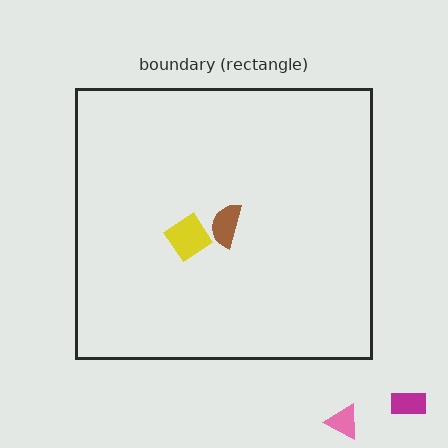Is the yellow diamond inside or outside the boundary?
Inside.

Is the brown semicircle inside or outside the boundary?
Inside.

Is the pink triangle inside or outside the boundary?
Outside.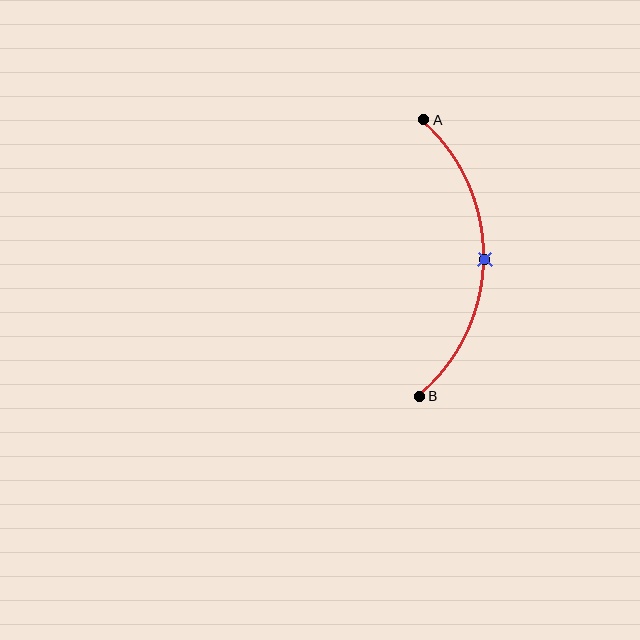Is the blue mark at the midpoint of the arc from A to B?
Yes. The blue mark lies on the arc at equal arc-length from both A and B — it is the arc midpoint.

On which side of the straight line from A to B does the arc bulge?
The arc bulges to the right of the straight line connecting A and B.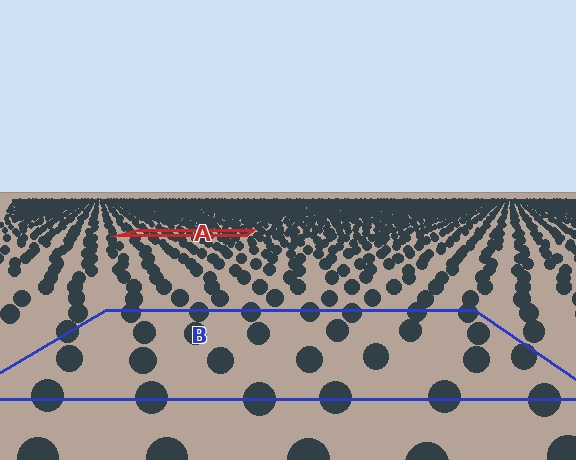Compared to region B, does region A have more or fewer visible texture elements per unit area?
Region A has more texture elements per unit area — they are packed more densely because it is farther away.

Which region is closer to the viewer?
Region B is closer. The texture elements there are larger and more spread out.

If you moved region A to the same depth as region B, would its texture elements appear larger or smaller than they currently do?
They would appear larger. At a closer depth, the same texture elements are projected at a bigger on-screen size.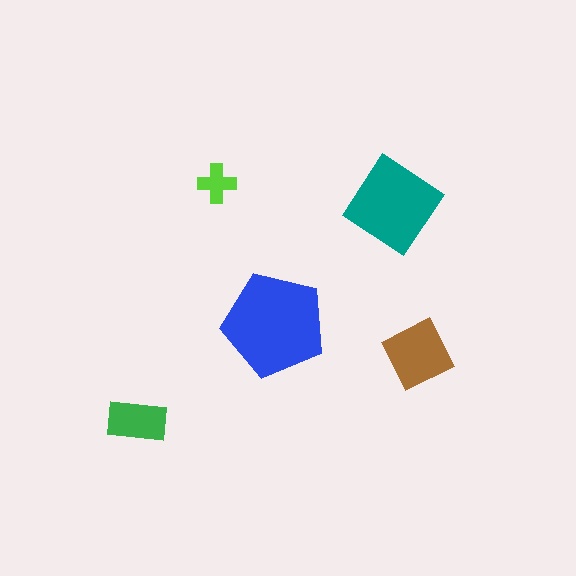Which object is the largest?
The blue pentagon.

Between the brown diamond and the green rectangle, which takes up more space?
The brown diamond.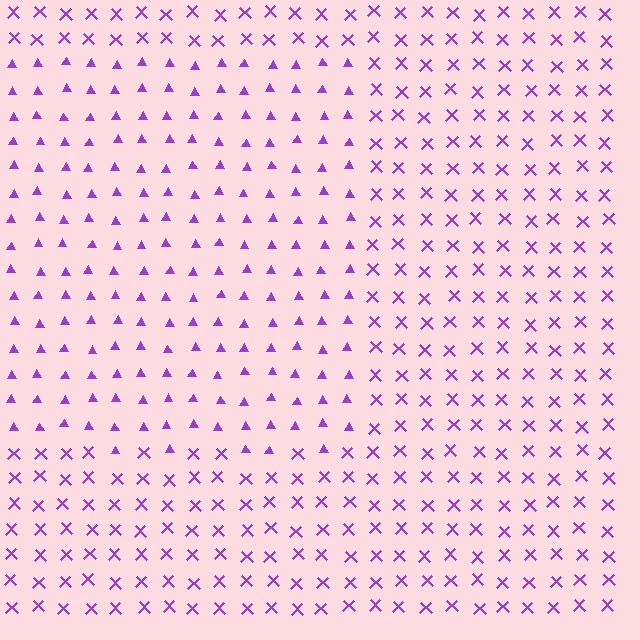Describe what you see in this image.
The image is filled with small purple elements arranged in a uniform grid. A rectangle-shaped region contains triangles, while the surrounding area contains X marks. The boundary is defined purely by the change in element shape.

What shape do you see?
I see a rectangle.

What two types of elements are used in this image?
The image uses triangles inside the rectangle region and X marks outside it.